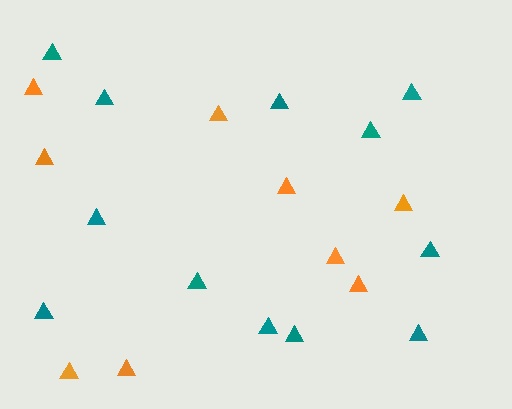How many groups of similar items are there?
There are 2 groups: one group of orange triangles (9) and one group of teal triangles (12).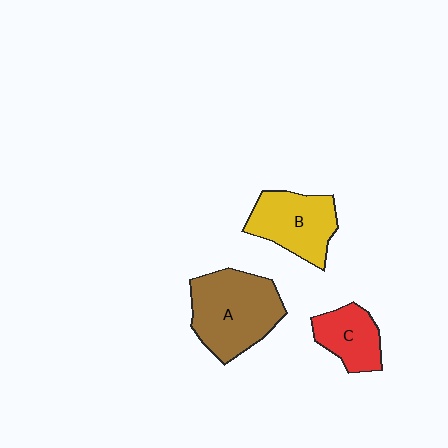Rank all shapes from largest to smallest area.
From largest to smallest: A (brown), B (yellow), C (red).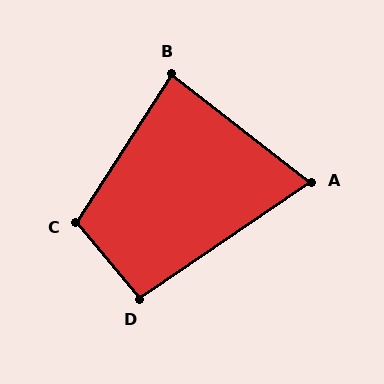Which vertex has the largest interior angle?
C, at approximately 108 degrees.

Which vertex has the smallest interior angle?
A, at approximately 72 degrees.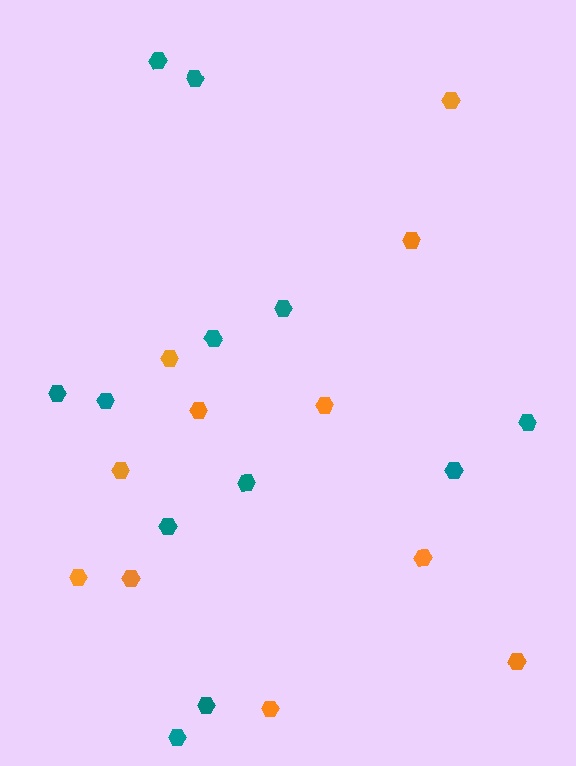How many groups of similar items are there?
There are 2 groups: one group of teal hexagons (12) and one group of orange hexagons (11).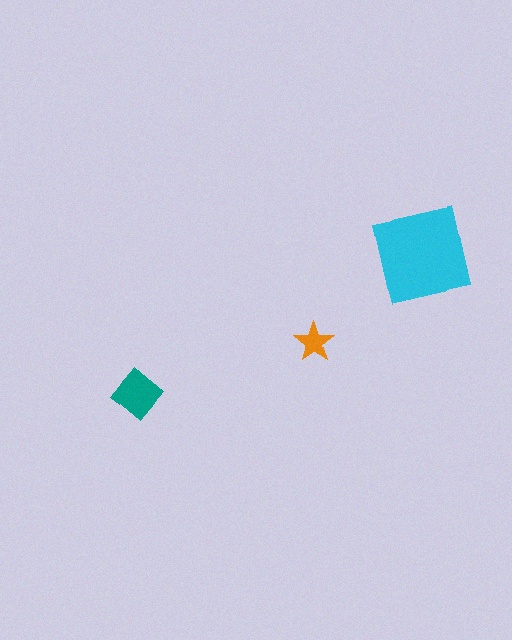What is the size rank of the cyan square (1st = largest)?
1st.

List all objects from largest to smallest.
The cyan square, the teal diamond, the orange star.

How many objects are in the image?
There are 3 objects in the image.